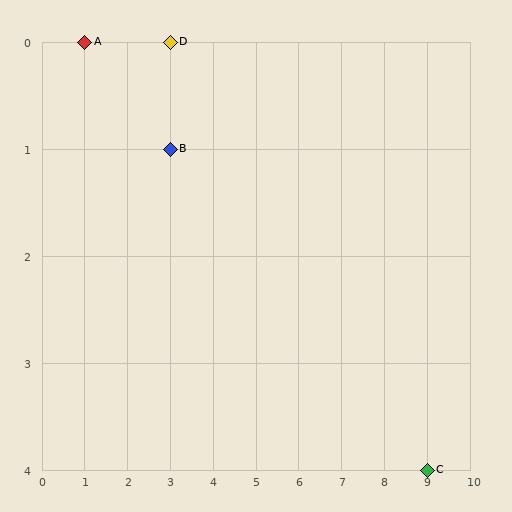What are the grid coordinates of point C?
Point C is at grid coordinates (9, 4).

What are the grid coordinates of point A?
Point A is at grid coordinates (1, 0).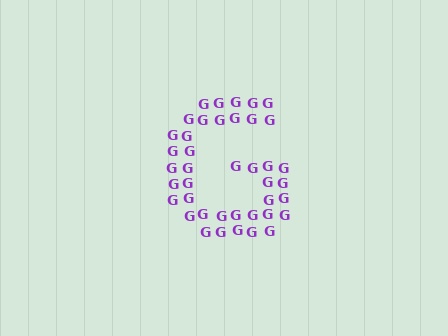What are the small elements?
The small elements are letter G's.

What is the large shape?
The large shape is the letter G.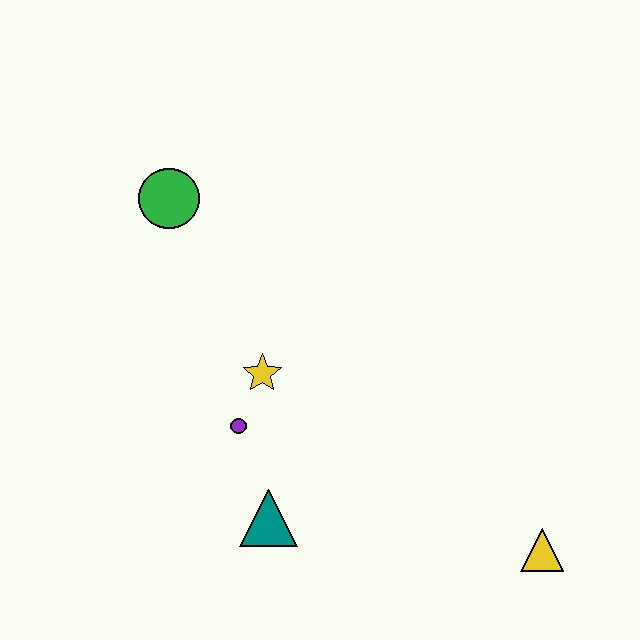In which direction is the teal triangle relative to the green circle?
The teal triangle is below the green circle.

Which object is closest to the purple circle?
The yellow star is closest to the purple circle.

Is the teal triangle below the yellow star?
Yes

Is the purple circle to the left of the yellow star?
Yes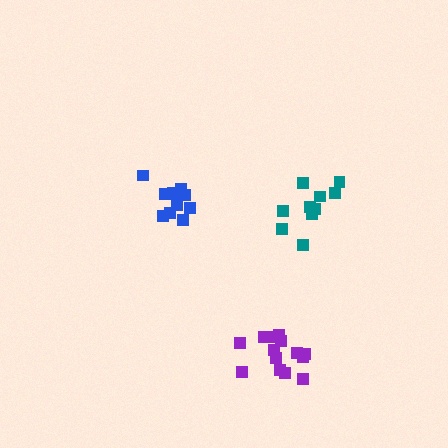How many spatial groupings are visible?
There are 3 spatial groupings.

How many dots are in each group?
Group 1: 10 dots, Group 2: 10 dots, Group 3: 14 dots (34 total).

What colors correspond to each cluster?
The clusters are colored: blue, teal, purple.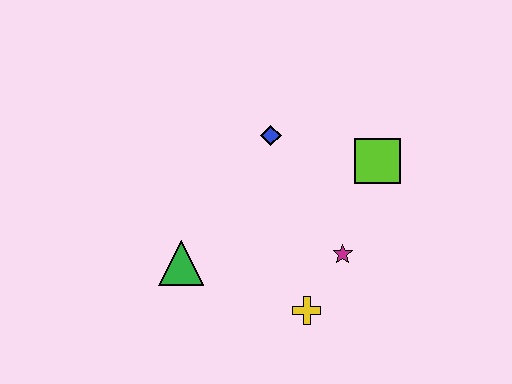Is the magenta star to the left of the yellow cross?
No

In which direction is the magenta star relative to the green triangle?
The magenta star is to the right of the green triangle.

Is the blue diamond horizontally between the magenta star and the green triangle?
Yes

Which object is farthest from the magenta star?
The green triangle is farthest from the magenta star.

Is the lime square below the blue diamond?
Yes